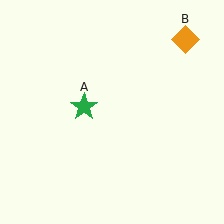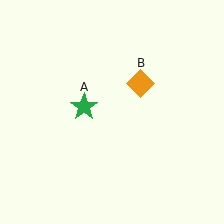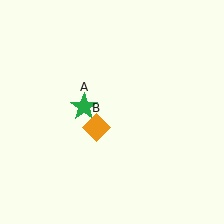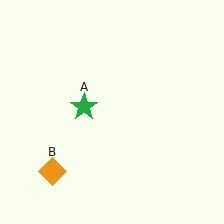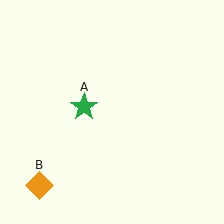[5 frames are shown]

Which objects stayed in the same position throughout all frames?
Green star (object A) remained stationary.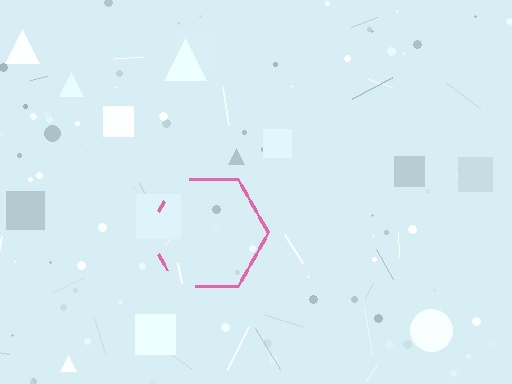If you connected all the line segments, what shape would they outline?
They would outline a hexagon.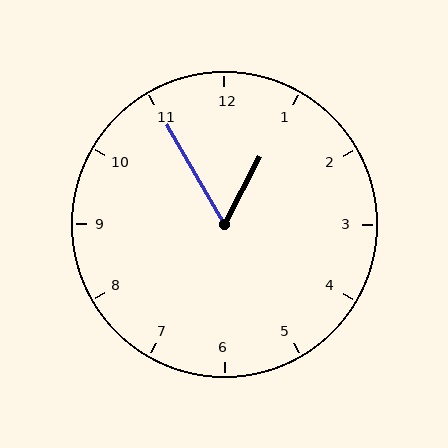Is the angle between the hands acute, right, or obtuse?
It is acute.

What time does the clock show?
12:55.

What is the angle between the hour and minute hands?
Approximately 58 degrees.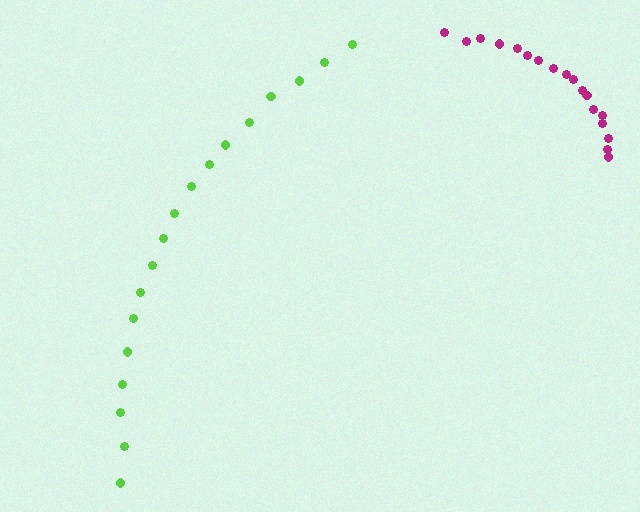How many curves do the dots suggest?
There are 2 distinct paths.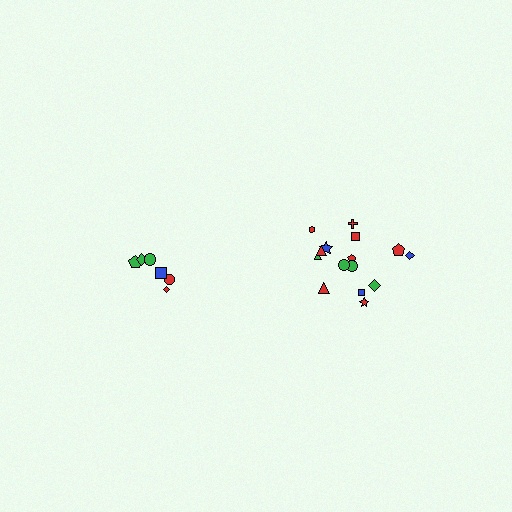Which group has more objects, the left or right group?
The right group.